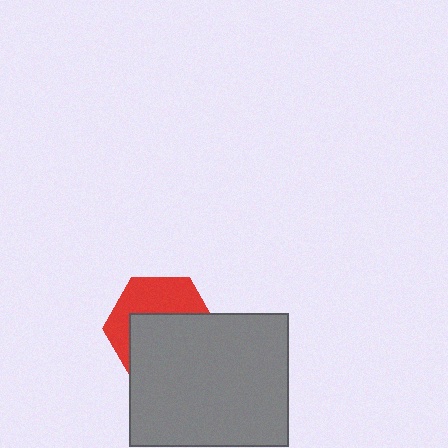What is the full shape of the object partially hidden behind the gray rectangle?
The partially hidden object is a red hexagon.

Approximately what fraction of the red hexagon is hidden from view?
Roughly 57% of the red hexagon is hidden behind the gray rectangle.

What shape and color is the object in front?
The object in front is a gray rectangle.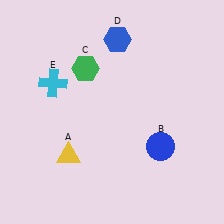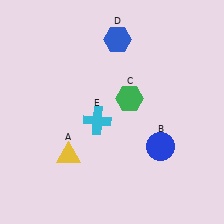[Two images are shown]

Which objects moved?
The objects that moved are: the green hexagon (C), the cyan cross (E).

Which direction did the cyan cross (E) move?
The cyan cross (E) moved right.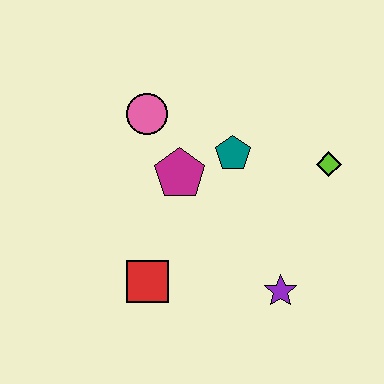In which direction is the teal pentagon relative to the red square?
The teal pentagon is above the red square.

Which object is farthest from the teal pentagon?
The red square is farthest from the teal pentagon.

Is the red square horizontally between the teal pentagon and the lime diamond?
No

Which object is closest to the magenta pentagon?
The teal pentagon is closest to the magenta pentagon.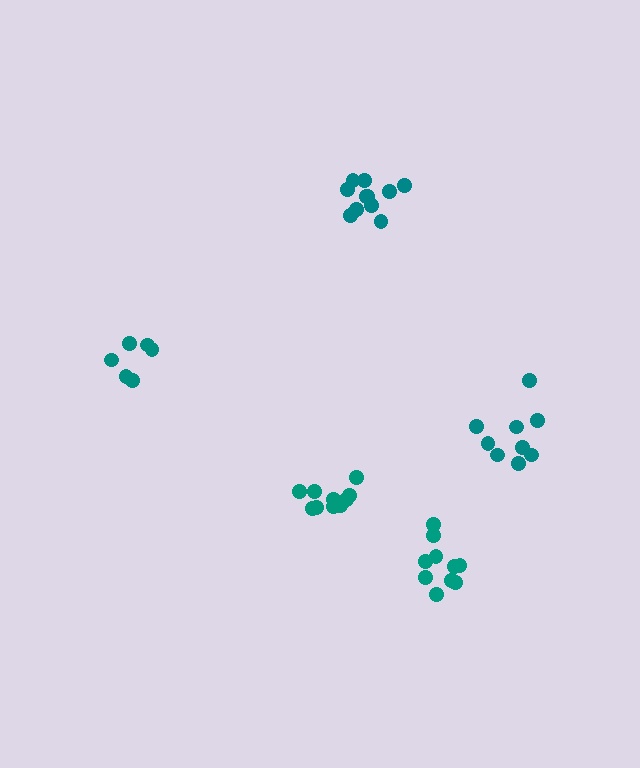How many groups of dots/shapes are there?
There are 5 groups.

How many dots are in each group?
Group 1: 10 dots, Group 2: 9 dots, Group 3: 6 dots, Group 4: 10 dots, Group 5: 11 dots (46 total).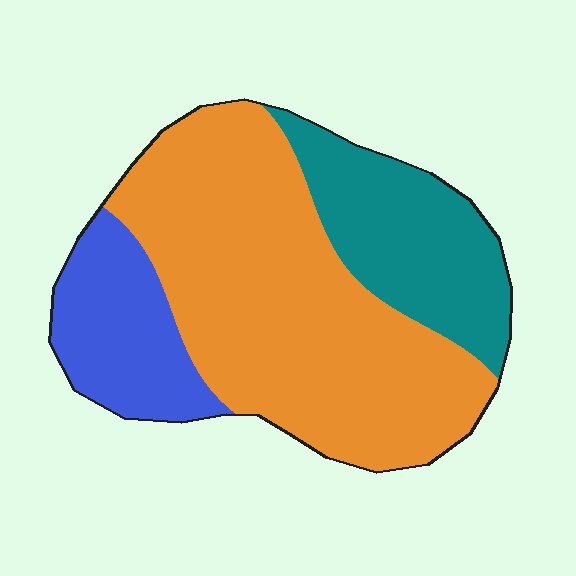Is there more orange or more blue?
Orange.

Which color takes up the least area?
Blue, at roughly 20%.